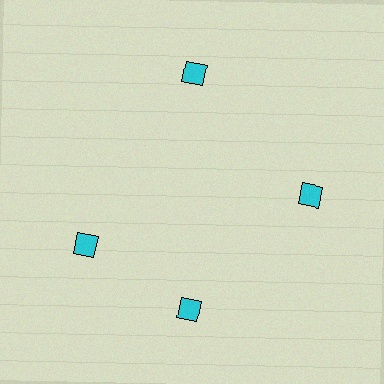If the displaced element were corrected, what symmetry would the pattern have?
It would have 4-fold rotational symmetry — the pattern would map onto itself every 90 degrees.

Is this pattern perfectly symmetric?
No. The 4 cyan diamonds are arranged in a ring, but one element near the 9 o'clock position is rotated out of alignment along the ring, breaking the 4-fold rotational symmetry.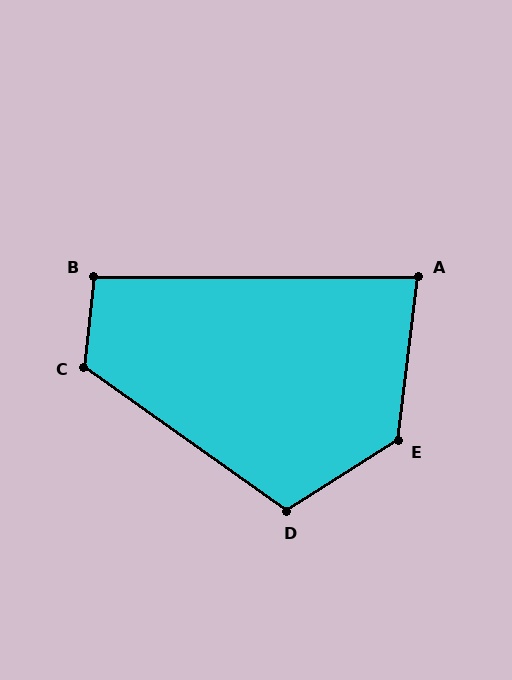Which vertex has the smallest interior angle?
A, at approximately 83 degrees.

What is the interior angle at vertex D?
Approximately 112 degrees (obtuse).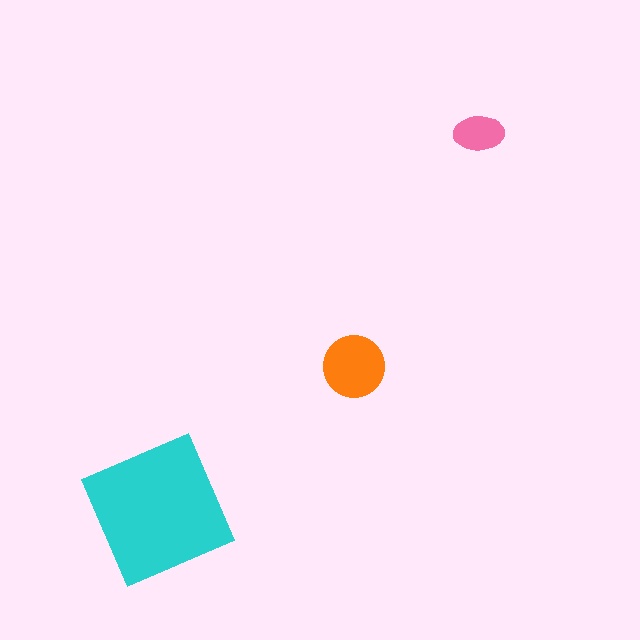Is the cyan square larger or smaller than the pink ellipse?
Larger.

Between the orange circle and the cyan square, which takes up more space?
The cyan square.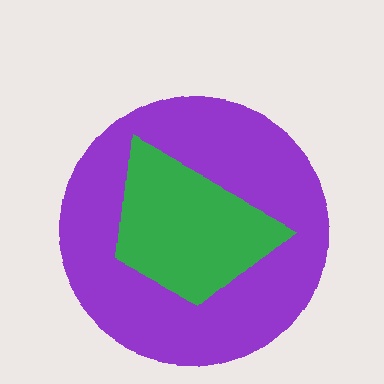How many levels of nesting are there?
2.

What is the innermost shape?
The green trapezoid.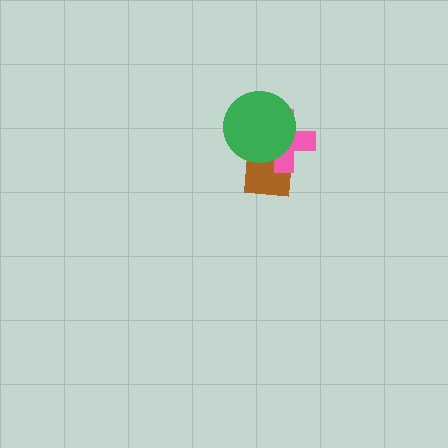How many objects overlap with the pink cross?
2 objects overlap with the pink cross.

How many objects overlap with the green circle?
2 objects overlap with the green circle.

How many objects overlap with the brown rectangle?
2 objects overlap with the brown rectangle.